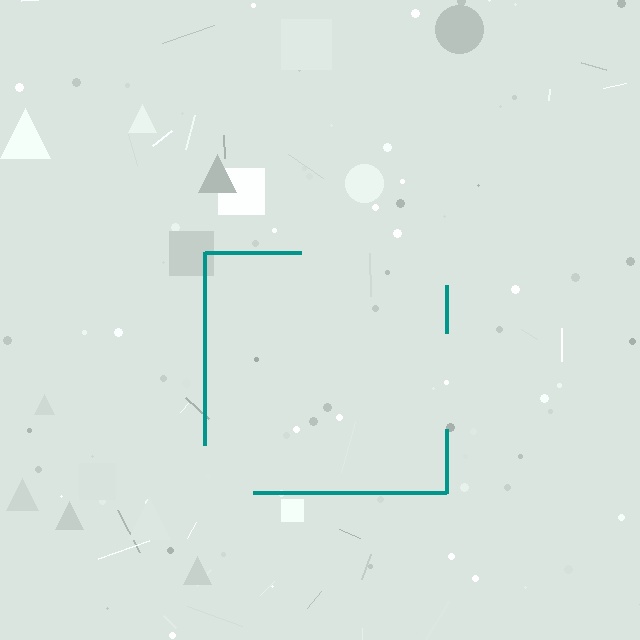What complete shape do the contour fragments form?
The contour fragments form a square.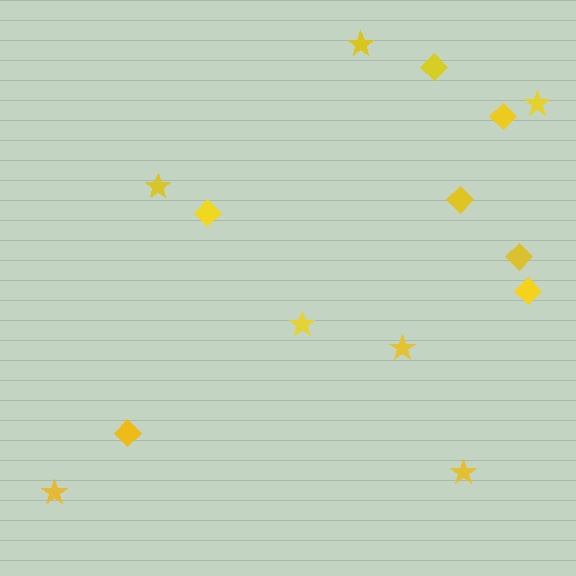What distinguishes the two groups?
There are 2 groups: one group of stars (7) and one group of diamonds (7).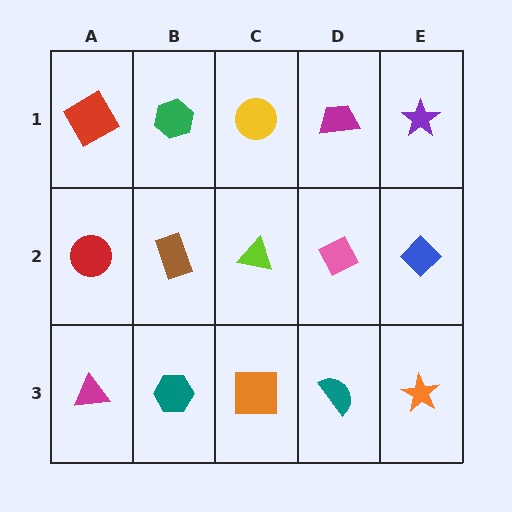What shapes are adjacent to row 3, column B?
A brown rectangle (row 2, column B), a magenta triangle (row 3, column A), an orange square (row 3, column C).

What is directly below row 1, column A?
A red circle.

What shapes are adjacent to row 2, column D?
A magenta trapezoid (row 1, column D), a teal semicircle (row 3, column D), a lime triangle (row 2, column C), a blue diamond (row 2, column E).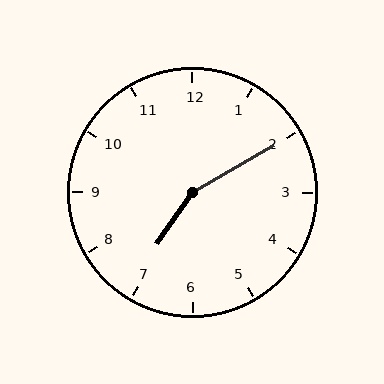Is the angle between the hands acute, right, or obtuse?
It is obtuse.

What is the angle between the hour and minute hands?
Approximately 155 degrees.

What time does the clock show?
7:10.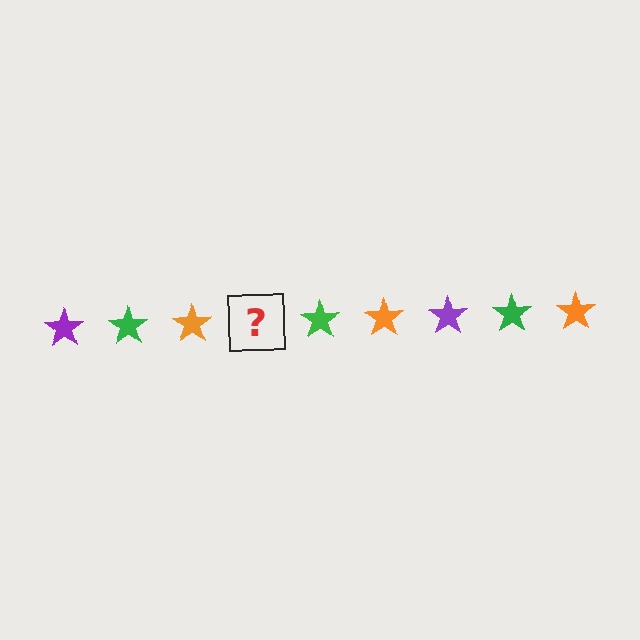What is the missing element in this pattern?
The missing element is a purple star.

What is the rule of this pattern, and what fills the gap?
The rule is that the pattern cycles through purple, green, orange stars. The gap should be filled with a purple star.